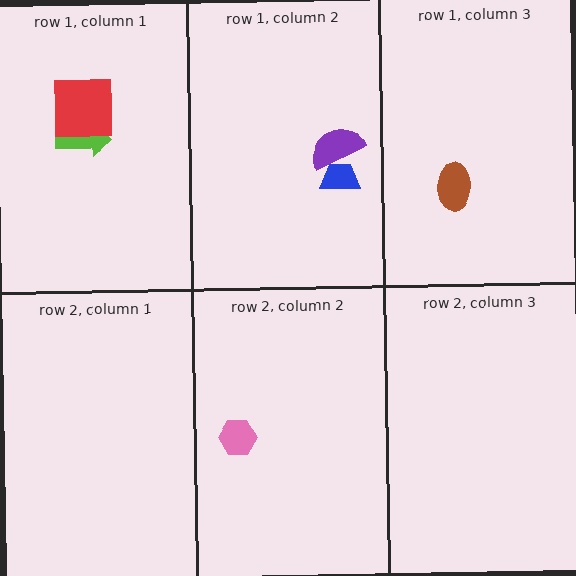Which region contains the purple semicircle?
The row 1, column 2 region.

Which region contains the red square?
The row 1, column 1 region.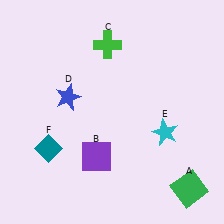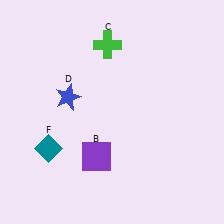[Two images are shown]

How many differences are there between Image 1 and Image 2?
There are 2 differences between the two images.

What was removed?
The green square (A), the cyan star (E) were removed in Image 2.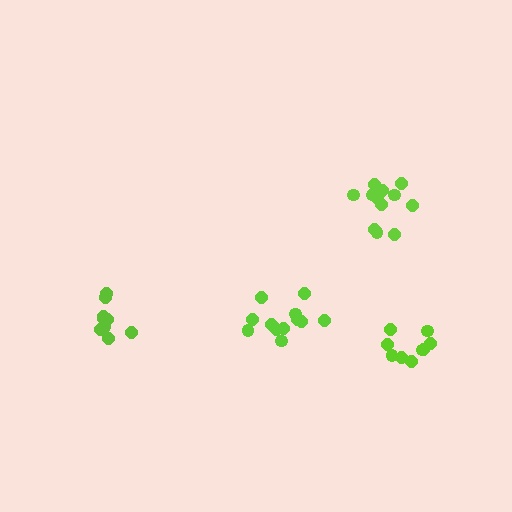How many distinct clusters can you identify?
There are 4 distinct clusters.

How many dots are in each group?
Group 1: 12 dots, Group 2: 9 dots, Group 3: 9 dots, Group 4: 13 dots (43 total).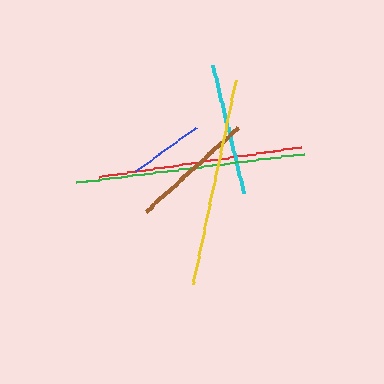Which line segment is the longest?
The green line is the longest at approximately 230 pixels.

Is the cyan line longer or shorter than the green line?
The green line is longer than the cyan line.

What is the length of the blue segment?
The blue segment is approximately 75 pixels long.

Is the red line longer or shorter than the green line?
The green line is longer than the red line.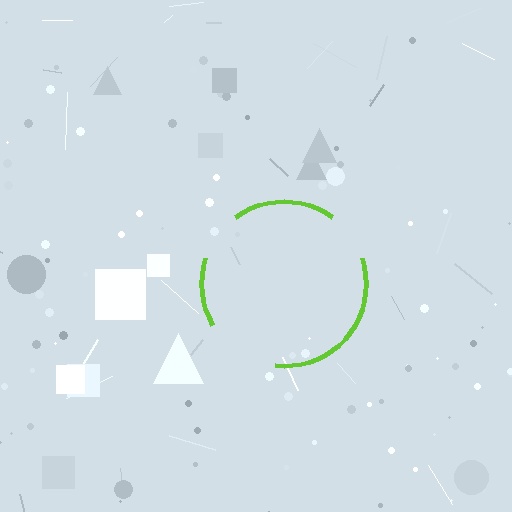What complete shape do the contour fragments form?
The contour fragments form a circle.